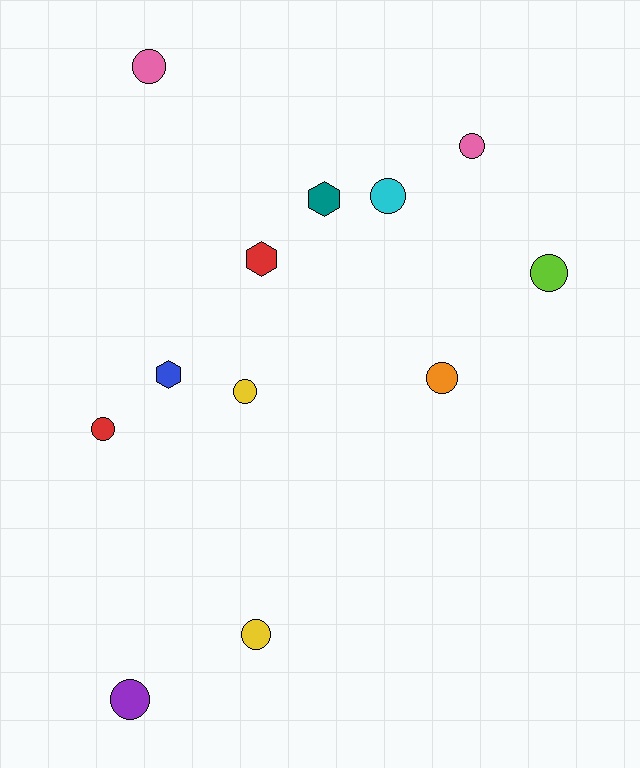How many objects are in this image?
There are 12 objects.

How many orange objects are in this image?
There is 1 orange object.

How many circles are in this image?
There are 9 circles.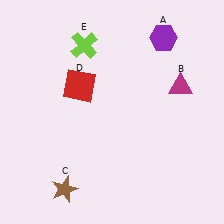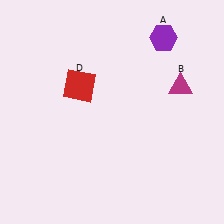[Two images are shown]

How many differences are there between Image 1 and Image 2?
There are 2 differences between the two images.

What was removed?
The lime cross (E), the brown star (C) were removed in Image 2.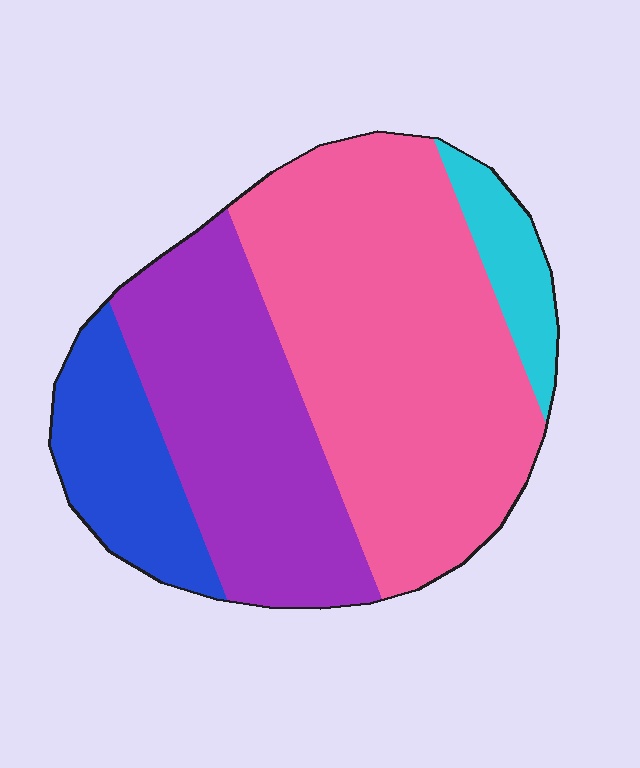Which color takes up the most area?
Pink, at roughly 50%.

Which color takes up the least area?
Cyan, at roughly 5%.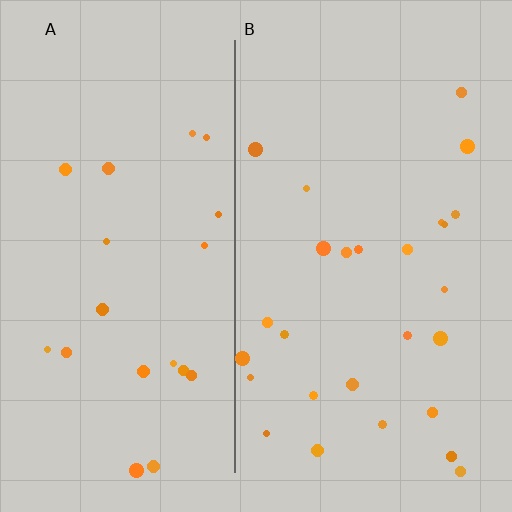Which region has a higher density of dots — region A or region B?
B (the right).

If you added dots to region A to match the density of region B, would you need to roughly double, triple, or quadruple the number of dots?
Approximately double.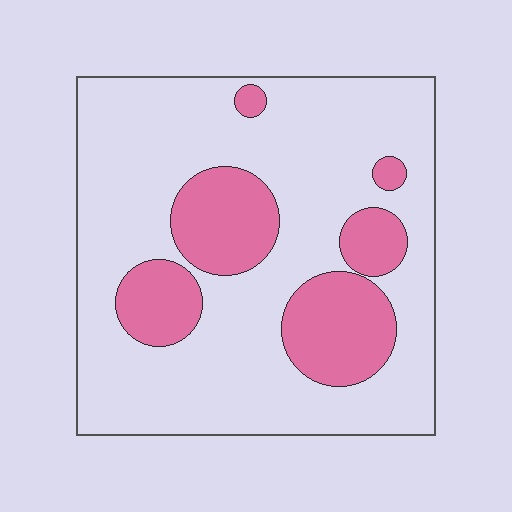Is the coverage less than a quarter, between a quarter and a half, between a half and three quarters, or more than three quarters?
Less than a quarter.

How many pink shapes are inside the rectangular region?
6.